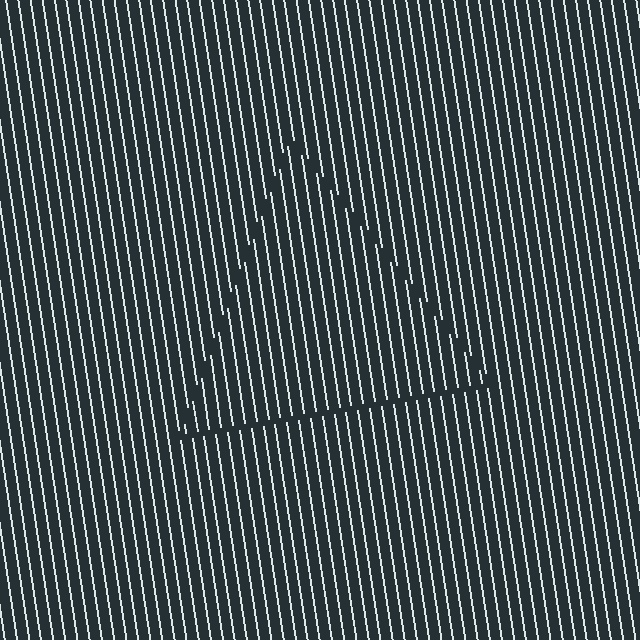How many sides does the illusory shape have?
3 sides — the line-ends trace a triangle.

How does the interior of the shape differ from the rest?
The interior of the shape contains the same grating, shifted by half a period — the contour is defined by the phase discontinuity where line-ends from the inner and outer gratings abut.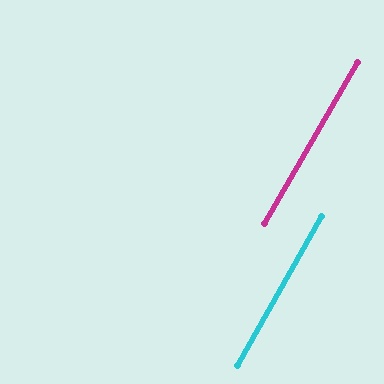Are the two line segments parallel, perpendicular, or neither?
Parallel — their directions differ by only 0.5°.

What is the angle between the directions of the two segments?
Approximately 0 degrees.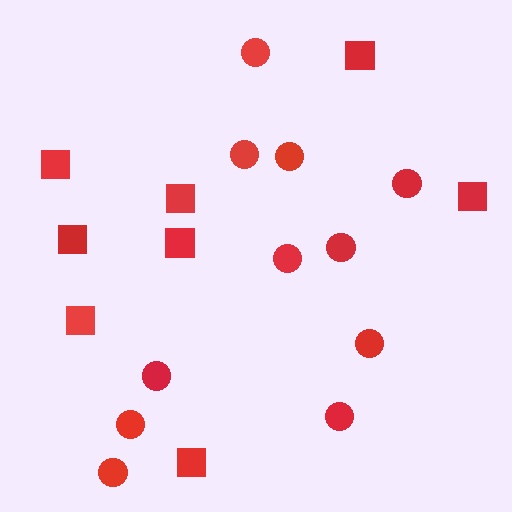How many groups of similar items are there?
There are 2 groups: one group of squares (8) and one group of circles (11).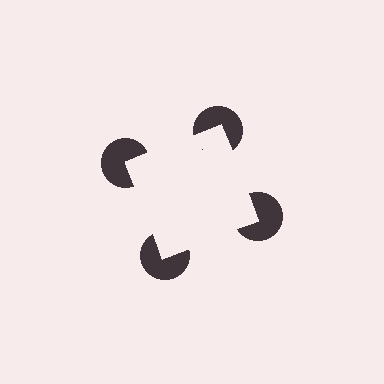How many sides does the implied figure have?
4 sides.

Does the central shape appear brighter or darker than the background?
It typically appears slightly brighter than the background, even though no actual brightness change is drawn.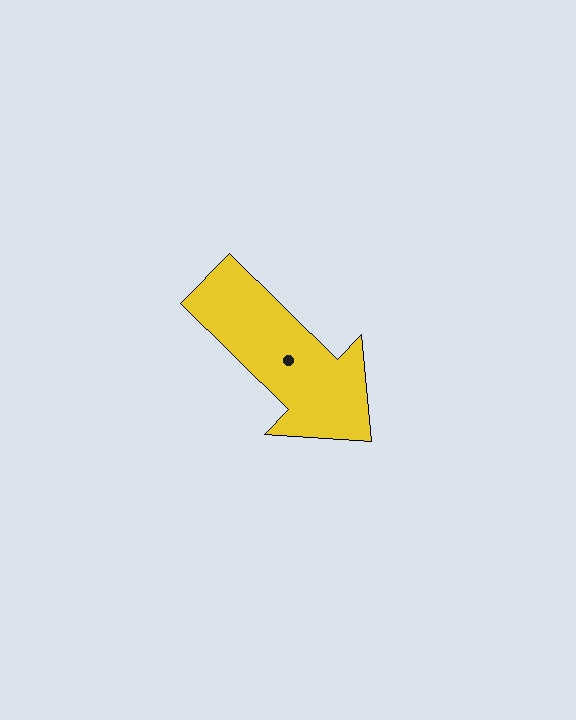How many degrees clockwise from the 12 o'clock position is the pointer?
Approximately 134 degrees.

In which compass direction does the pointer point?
Southeast.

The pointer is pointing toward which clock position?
Roughly 4 o'clock.